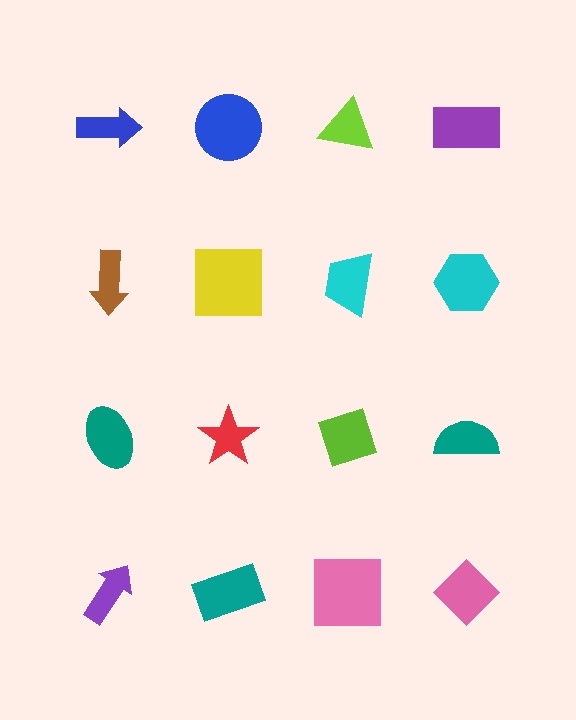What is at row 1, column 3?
A lime triangle.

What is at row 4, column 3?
A pink square.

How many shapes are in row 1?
4 shapes.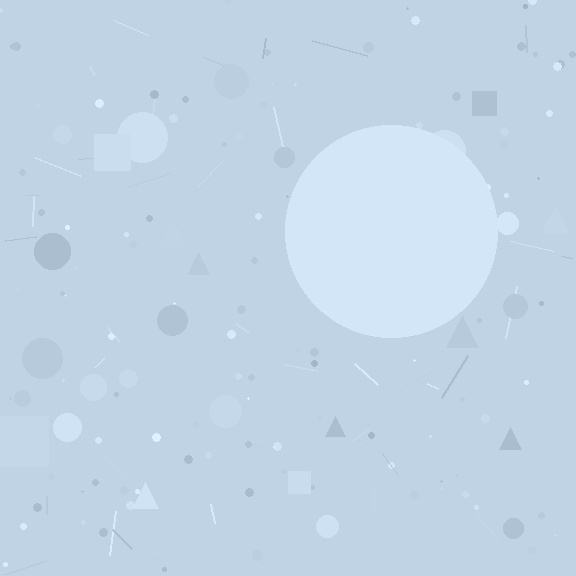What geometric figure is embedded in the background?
A circle is embedded in the background.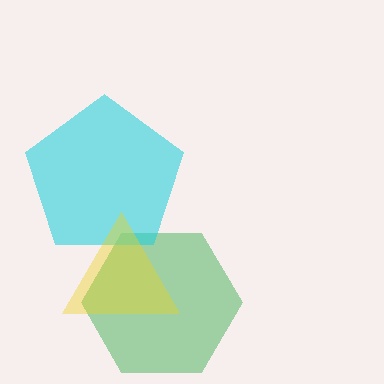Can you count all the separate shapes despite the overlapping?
Yes, there are 3 separate shapes.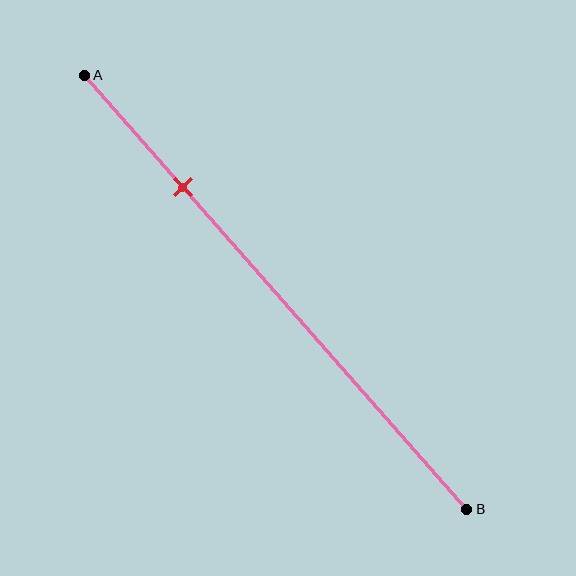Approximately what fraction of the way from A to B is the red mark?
The red mark is approximately 25% of the way from A to B.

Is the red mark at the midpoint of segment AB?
No, the mark is at about 25% from A, not at the 50% midpoint.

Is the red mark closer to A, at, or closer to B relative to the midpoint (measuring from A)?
The red mark is closer to point A than the midpoint of segment AB.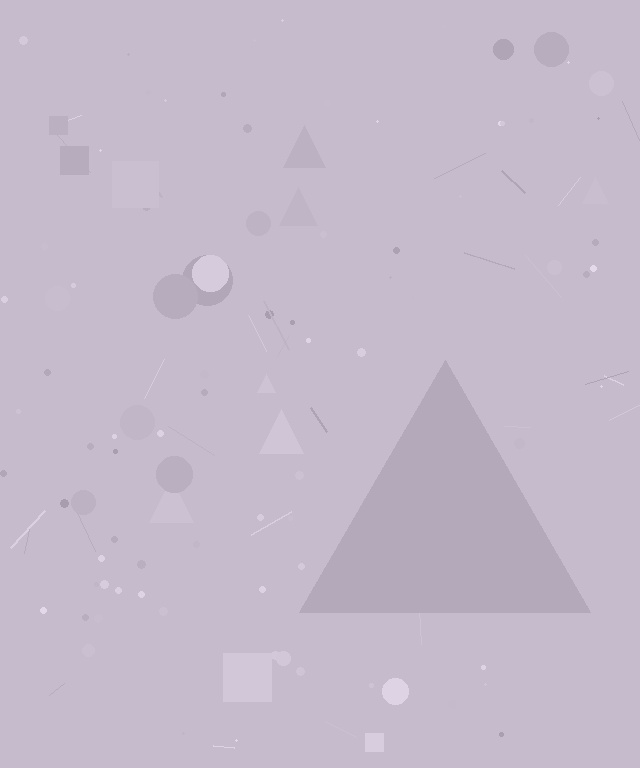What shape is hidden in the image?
A triangle is hidden in the image.